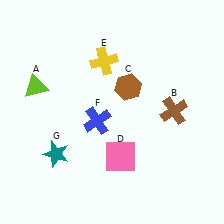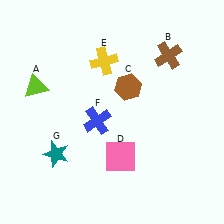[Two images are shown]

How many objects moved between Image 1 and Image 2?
1 object moved between the two images.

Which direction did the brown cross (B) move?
The brown cross (B) moved up.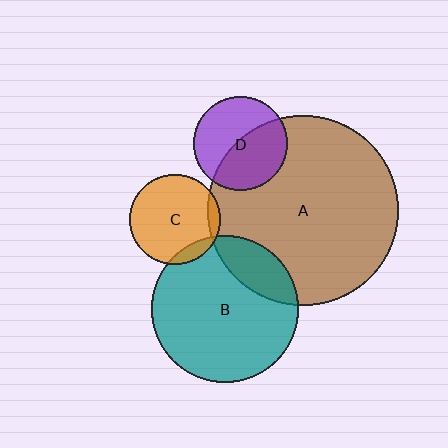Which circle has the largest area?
Circle A (brown).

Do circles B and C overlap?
Yes.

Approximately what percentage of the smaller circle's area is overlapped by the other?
Approximately 10%.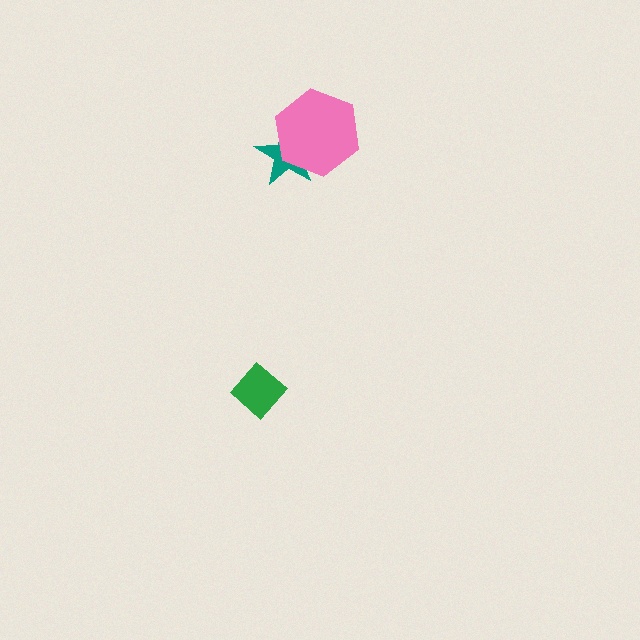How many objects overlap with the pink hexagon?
1 object overlaps with the pink hexagon.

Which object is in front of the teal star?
The pink hexagon is in front of the teal star.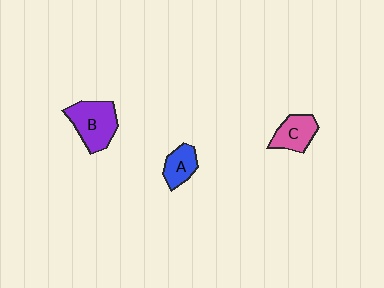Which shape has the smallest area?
Shape A (blue).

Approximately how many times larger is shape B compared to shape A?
Approximately 1.8 times.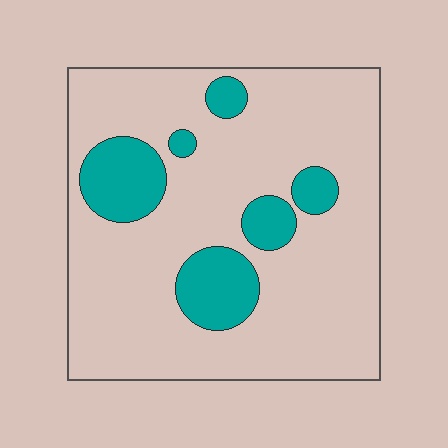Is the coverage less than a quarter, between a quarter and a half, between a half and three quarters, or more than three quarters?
Less than a quarter.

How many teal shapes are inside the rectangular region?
6.